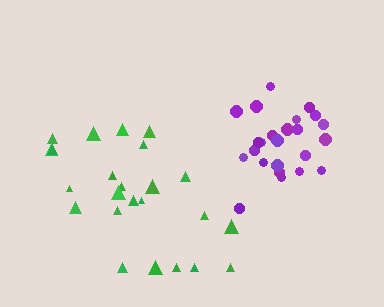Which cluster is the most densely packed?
Purple.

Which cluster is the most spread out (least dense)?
Green.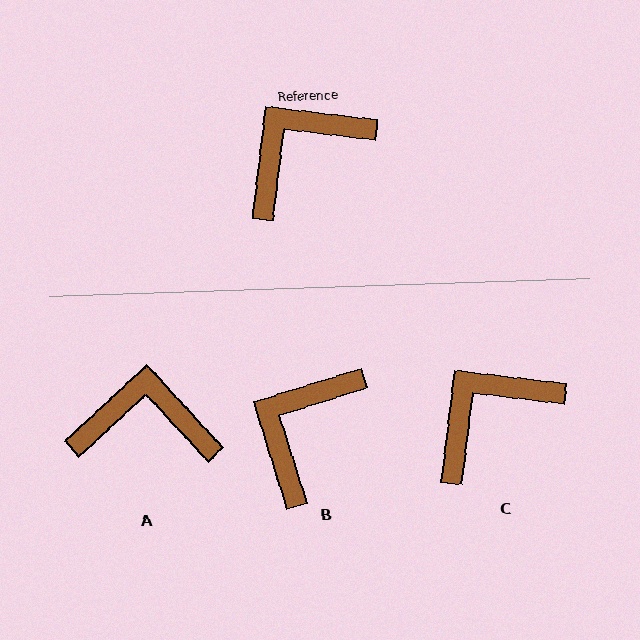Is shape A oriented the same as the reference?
No, it is off by about 41 degrees.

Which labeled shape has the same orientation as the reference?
C.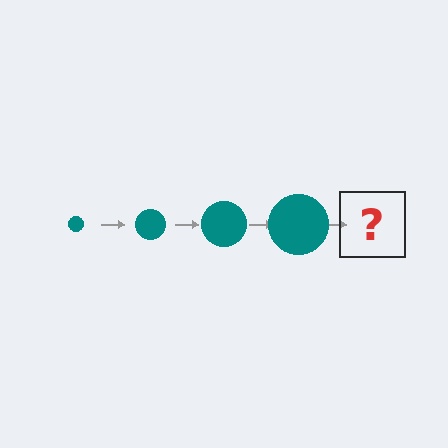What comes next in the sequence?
The next element should be a teal circle, larger than the previous one.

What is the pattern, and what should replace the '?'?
The pattern is that the circle gets progressively larger each step. The '?' should be a teal circle, larger than the previous one.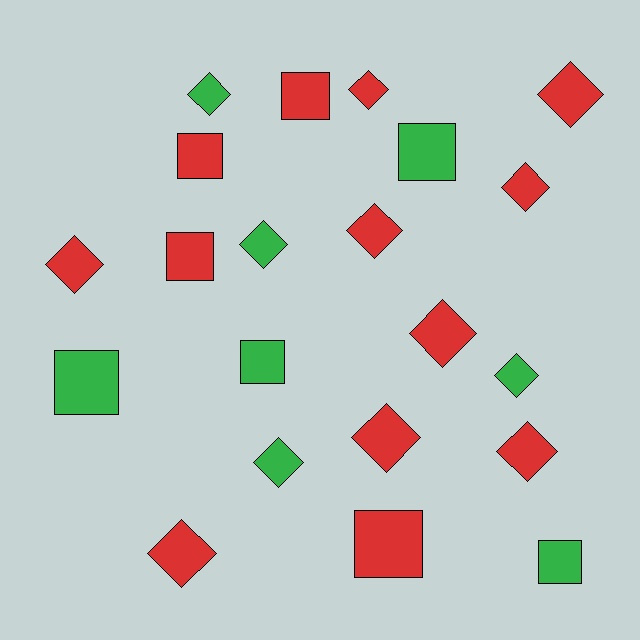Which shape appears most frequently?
Diamond, with 13 objects.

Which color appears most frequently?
Red, with 13 objects.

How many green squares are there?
There are 4 green squares.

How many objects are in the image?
There are 21 objects.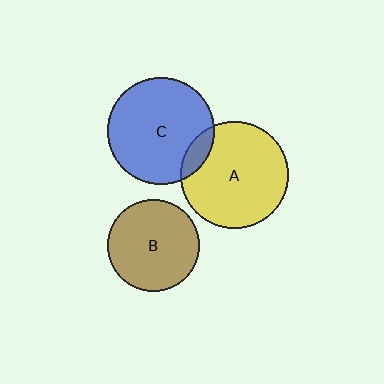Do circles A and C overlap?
Yes.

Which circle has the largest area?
Circle A (yellow).